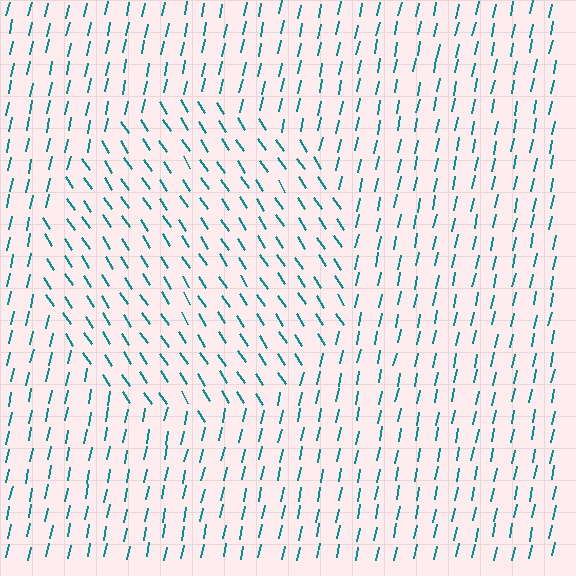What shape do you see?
I see a circle.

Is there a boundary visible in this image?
Yes, there is a texture boundary formed by a change in line orientation.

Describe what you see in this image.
The image is filled with small teal line segments. A circle region in the image has lines oriented differently from the surrounding lines, creating a visible texture boundary.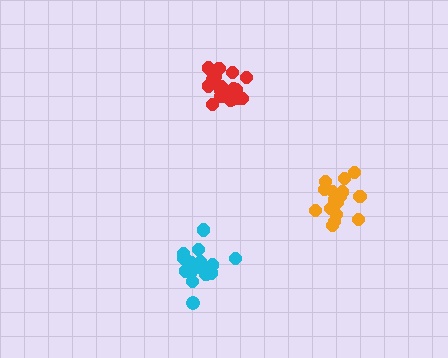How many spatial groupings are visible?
There are 3 spatial groupings.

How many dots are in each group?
Group 1: 18 dots, Group 2: 18 dots, Group 3: 18 dots (54 total).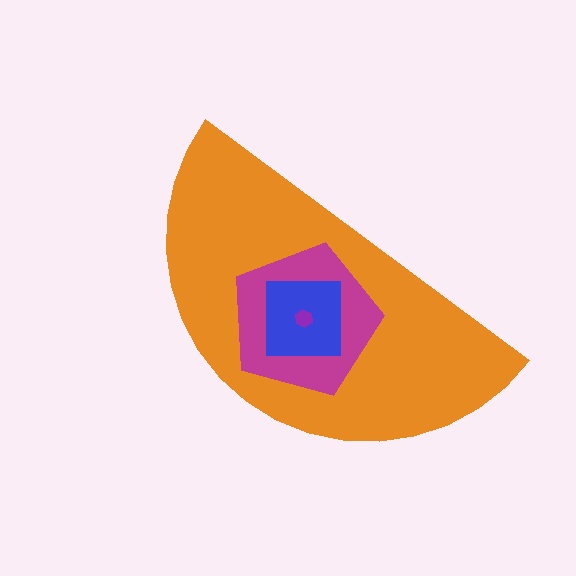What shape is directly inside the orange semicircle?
The magenta pentagon.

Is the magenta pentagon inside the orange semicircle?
Yes.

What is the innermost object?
The purple hexagon.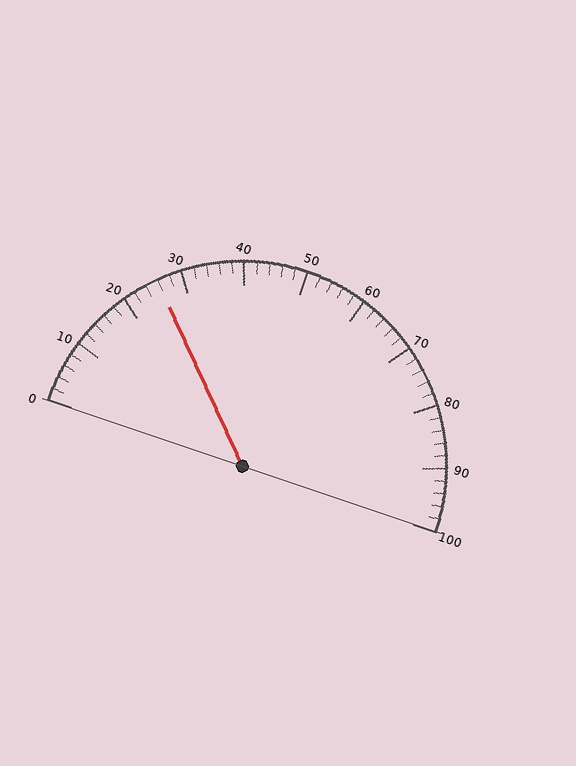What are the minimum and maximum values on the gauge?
The gauge ranges from 0 to 100.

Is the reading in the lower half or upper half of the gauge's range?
The reading is in the lower half of the range (0 to 100).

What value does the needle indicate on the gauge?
The needle indicates approximately 26.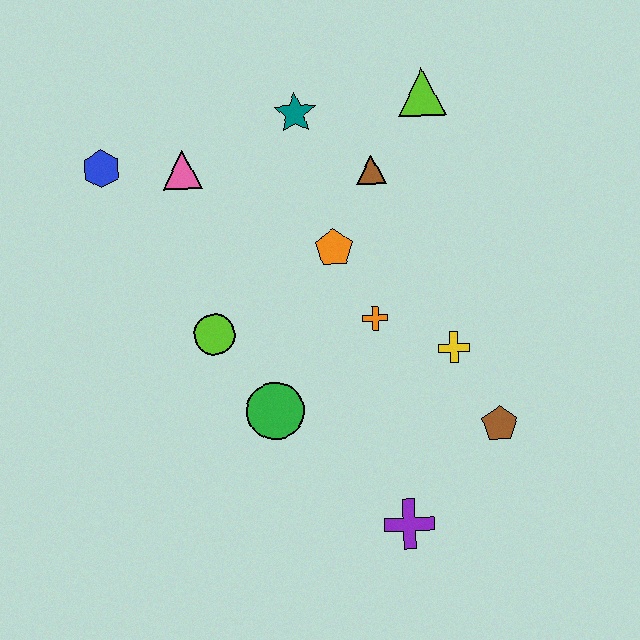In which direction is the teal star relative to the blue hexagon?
The teal star is to the right of the blue hexagon.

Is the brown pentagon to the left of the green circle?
No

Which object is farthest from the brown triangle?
The purple cross is farthest from the brown triangle.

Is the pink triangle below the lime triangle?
Yes